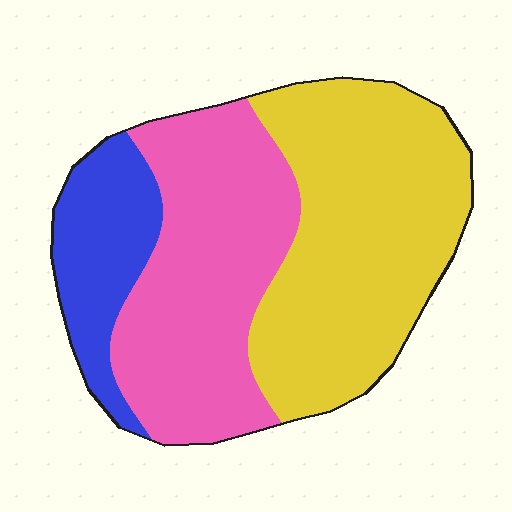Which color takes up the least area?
Blue, at roughly 15%.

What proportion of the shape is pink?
Pink takes up about three eighths (3/8) of the shape.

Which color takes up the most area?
Yellow, at roughly 45%.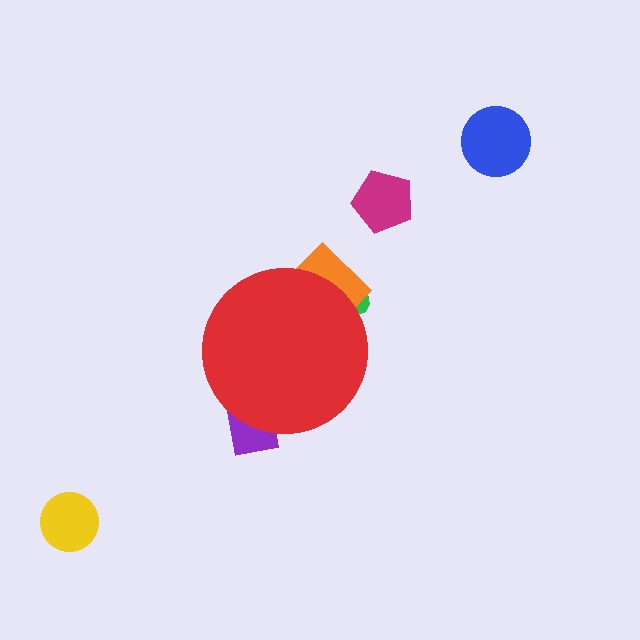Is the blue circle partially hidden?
No, the blue circle is fully visible.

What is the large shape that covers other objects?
A red circle.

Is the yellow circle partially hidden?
No, the yellow circle is fully visible.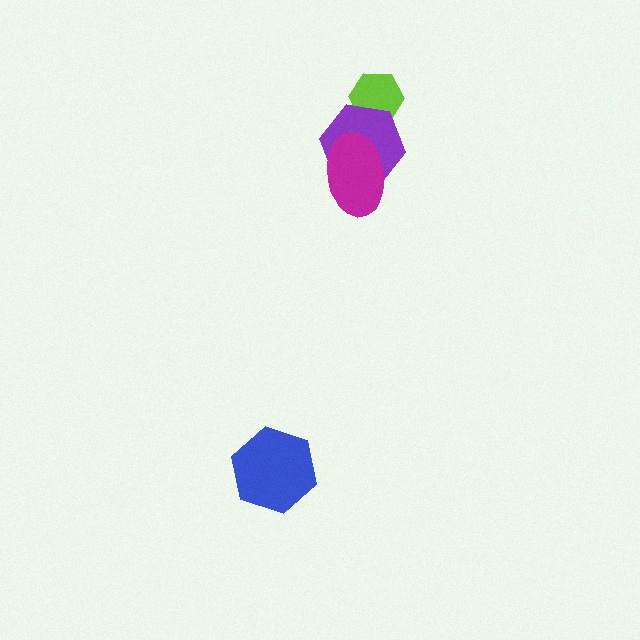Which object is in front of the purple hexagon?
The magenta ellipse is in front of the purple hexagon.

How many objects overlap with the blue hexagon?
0 objects overlap with the blue hexagon.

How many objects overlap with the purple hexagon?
2 objects overlap with the purple hexagon.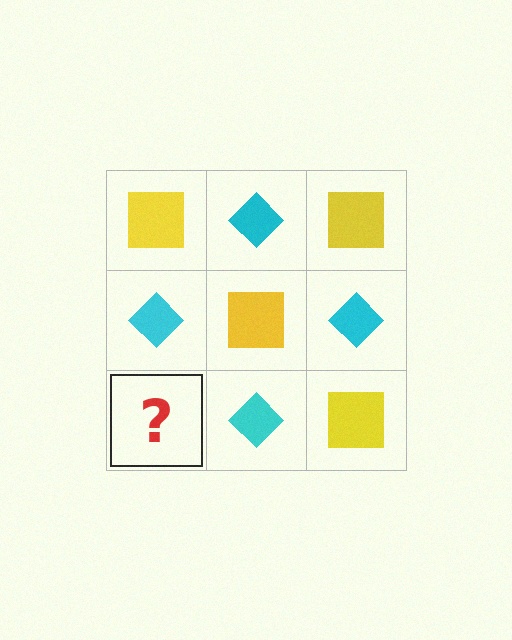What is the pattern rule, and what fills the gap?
The rule is that it alternates yellow square and cyan diamond in a checkerboard pattern. The gap should be filled with a yellow square.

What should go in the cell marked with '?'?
The missing cell should contain a yellow square.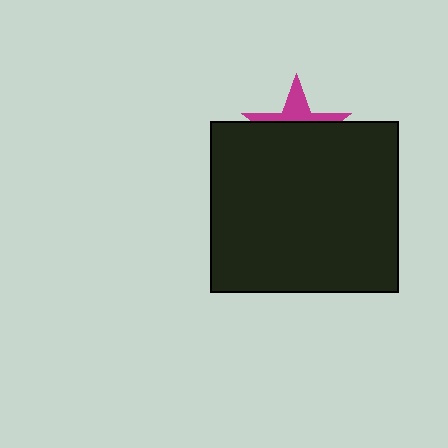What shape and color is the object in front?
The object in front is a black rectangle.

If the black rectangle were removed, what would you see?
You would see the complete magenta star.